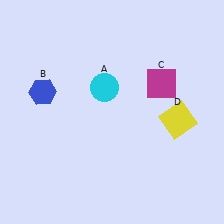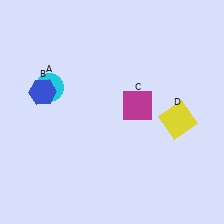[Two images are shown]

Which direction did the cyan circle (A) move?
The cyan circle (A) moved left.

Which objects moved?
The objects that moved are: the cyan circle (A), the magenta square (C).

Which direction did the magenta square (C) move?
The magenta square (C) moved left.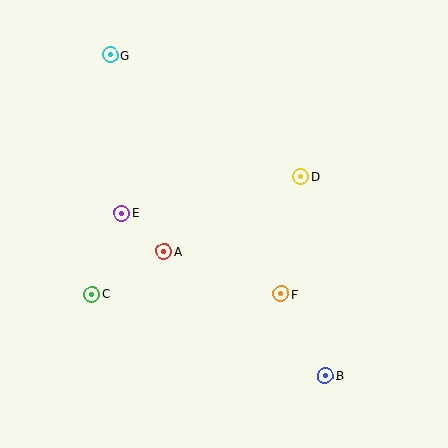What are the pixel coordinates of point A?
Point A is at (164, 252).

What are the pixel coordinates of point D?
Point D is at (301, 177).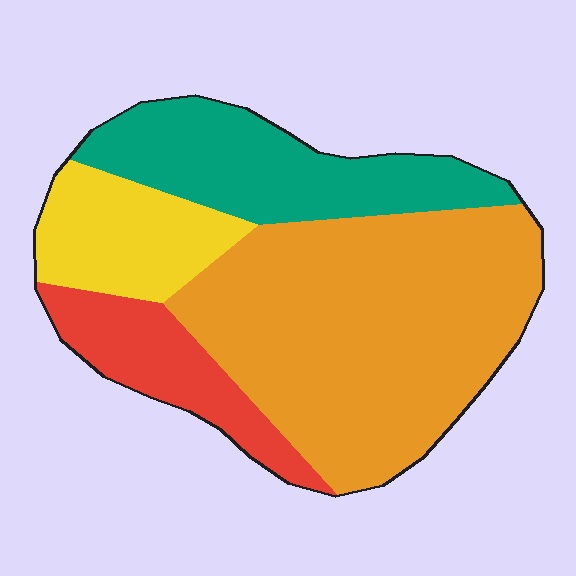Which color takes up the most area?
Orange, at roughly 50%.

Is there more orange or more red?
Orange.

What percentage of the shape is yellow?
Yellow covers 14% of the shape.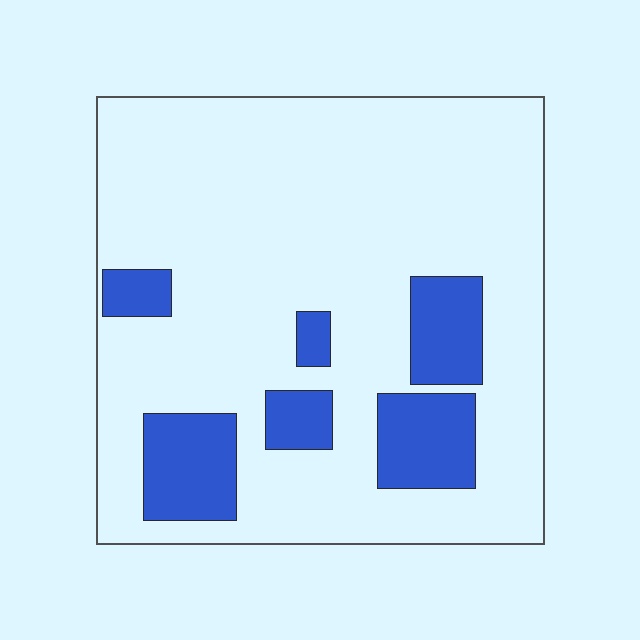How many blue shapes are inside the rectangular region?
6.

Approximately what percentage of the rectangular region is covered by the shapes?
Approximately 20%.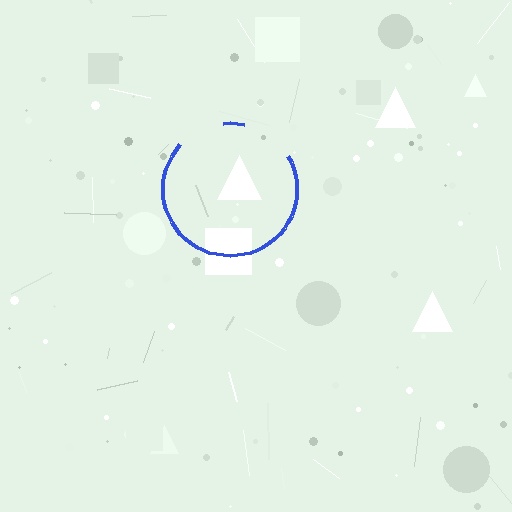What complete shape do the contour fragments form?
The contour fragments form a circle.